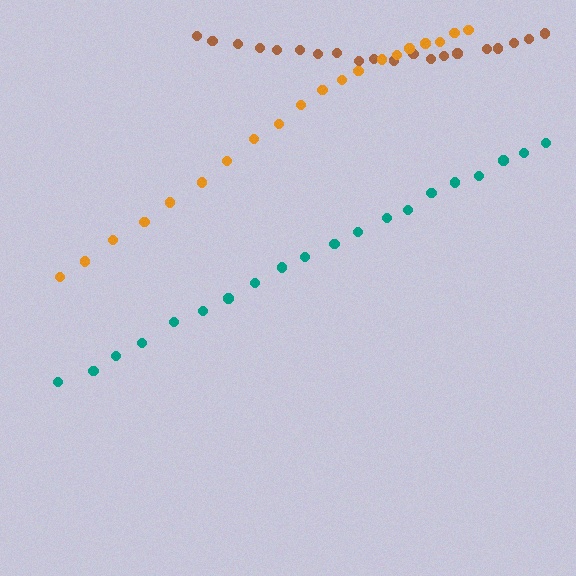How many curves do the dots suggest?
There are 3 distinct paths.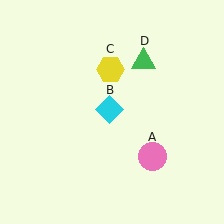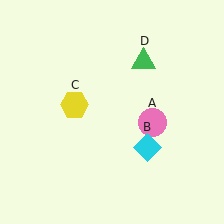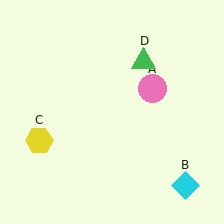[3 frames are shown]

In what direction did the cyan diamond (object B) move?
The cyan diamond (object B) moved down and to the right.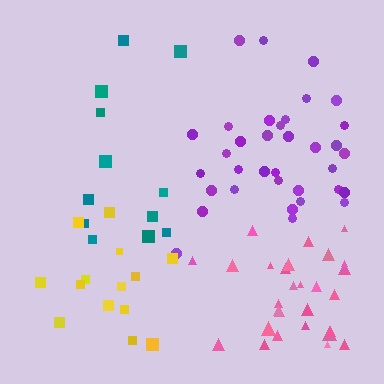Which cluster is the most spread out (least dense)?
Teal.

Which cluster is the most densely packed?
Purple.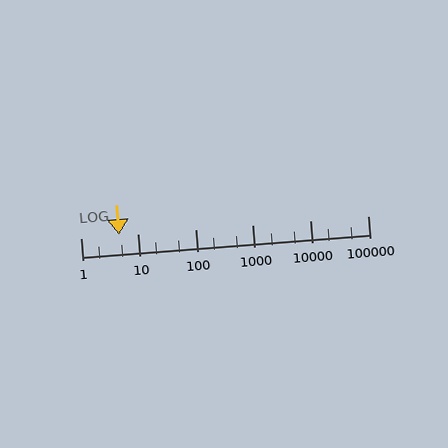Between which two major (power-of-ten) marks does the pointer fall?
The pointer is between 1 and 10.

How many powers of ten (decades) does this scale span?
The scale spans 5 decades, from 1 to 100000.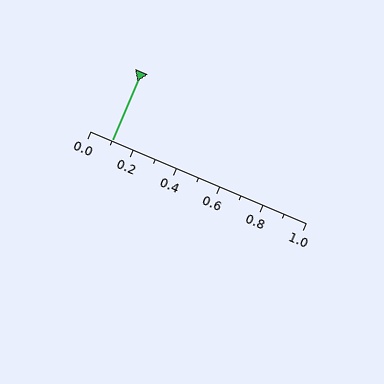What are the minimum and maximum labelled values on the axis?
The axis runs from 0.0 to 1.0.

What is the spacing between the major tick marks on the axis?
The major ticks are spaced 0.2 apart.